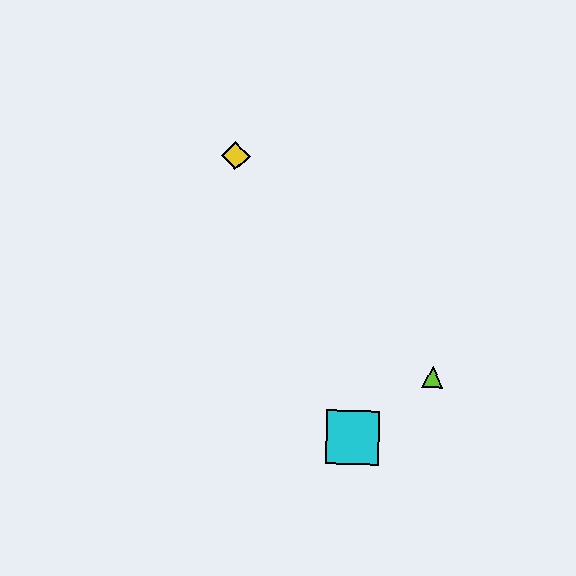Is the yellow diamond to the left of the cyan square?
Yes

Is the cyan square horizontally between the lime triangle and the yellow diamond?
Yes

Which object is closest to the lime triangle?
The cyan square is closest to the lime triangle.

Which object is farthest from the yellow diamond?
The cyan square is farthest from the yellow diamond.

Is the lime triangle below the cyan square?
No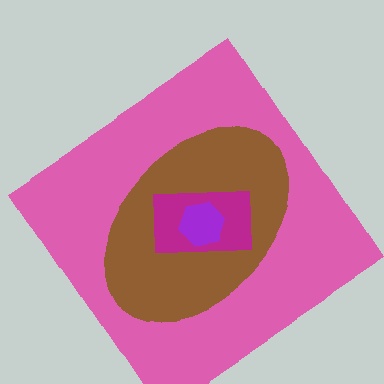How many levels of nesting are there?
4.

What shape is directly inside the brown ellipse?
The magenta rectangle.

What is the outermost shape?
The pink diamond.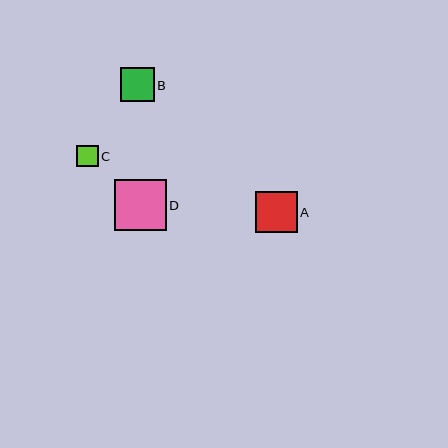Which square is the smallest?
Square C is the smallest with a size of approximately 21 pixels.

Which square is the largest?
Square D is the largest with a size of approximately 51 pixels.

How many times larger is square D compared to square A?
Square D is approximately 1.2 times the size of square A.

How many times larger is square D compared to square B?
Square D is approximately 1.5 times the size of square B.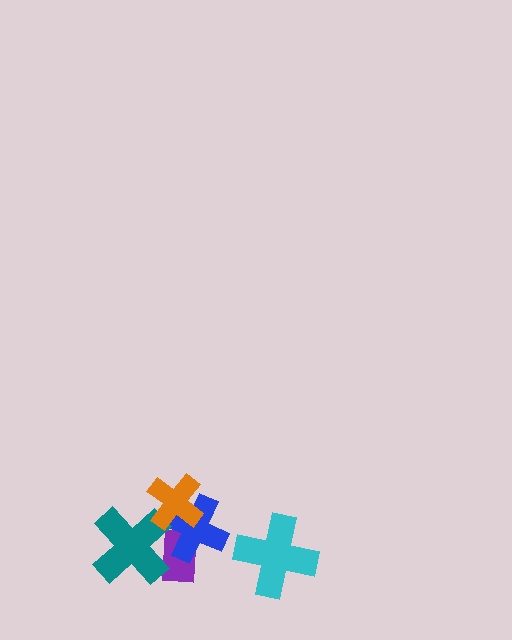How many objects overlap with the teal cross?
3 objects overlap with the teal cross.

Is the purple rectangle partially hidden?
Yes, it is partially covered by another shape.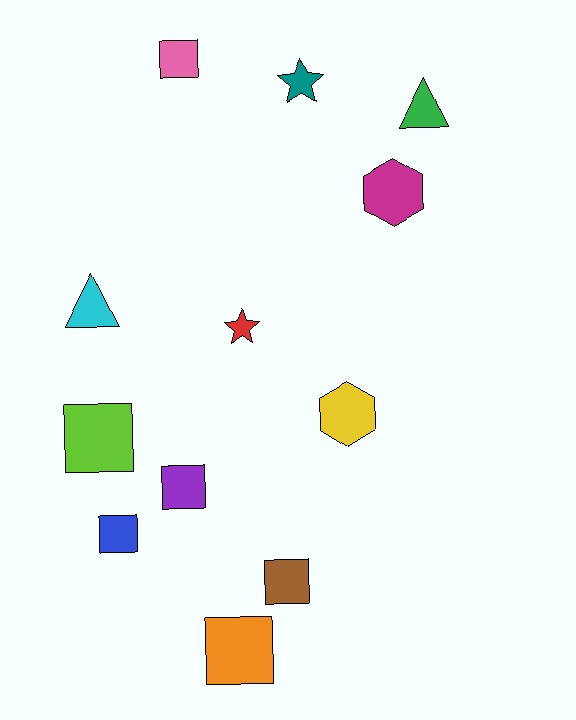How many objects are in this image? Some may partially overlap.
There are 12 objects.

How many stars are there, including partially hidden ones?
There are 2 stars.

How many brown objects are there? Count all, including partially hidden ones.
There is 1 brown object.